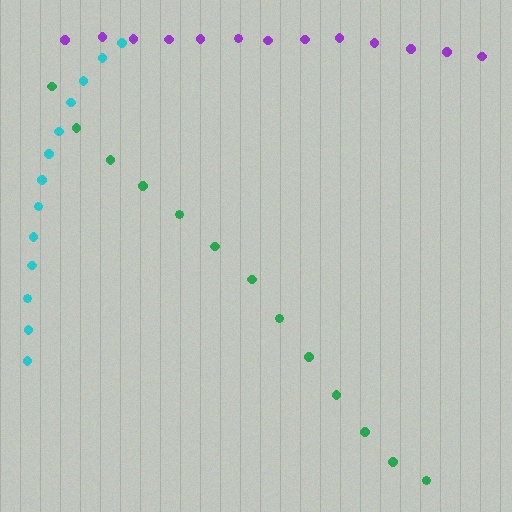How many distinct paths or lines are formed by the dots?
There are 3 distinct paths.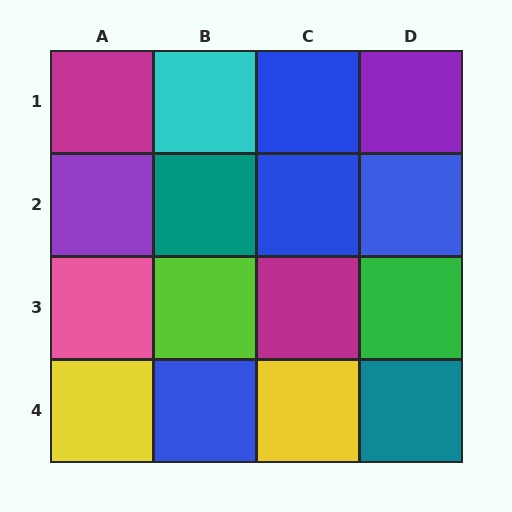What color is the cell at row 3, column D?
Green.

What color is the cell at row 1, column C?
Blue.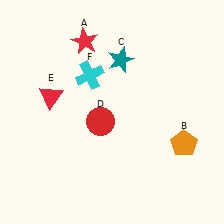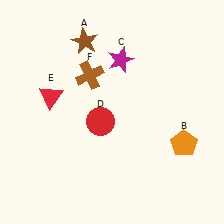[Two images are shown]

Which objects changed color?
A changed from red to brown. C changed from teal to magenta. F changed from cyan to brown.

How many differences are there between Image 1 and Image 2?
There are 3 differences between the two images.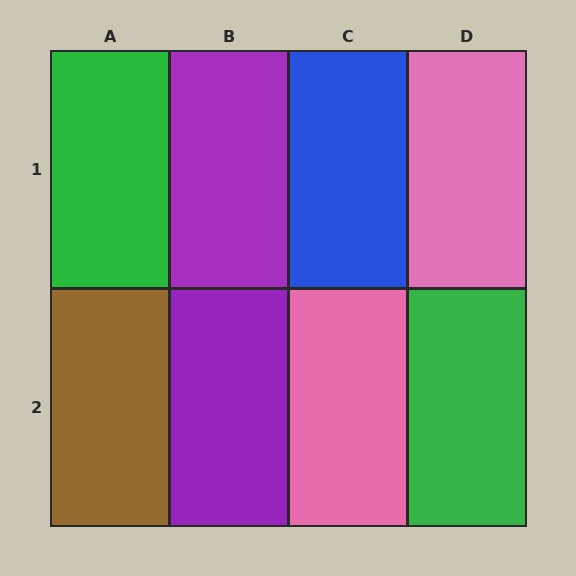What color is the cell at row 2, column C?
Pink.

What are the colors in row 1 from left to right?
Green, purple, blue, pink.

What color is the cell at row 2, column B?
Purple.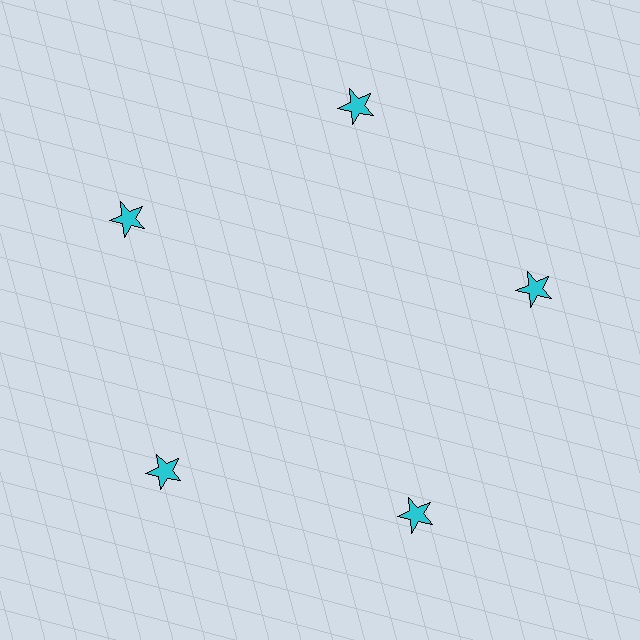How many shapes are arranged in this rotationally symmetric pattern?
There are 5 shapes, arranged in 5 groups of 1.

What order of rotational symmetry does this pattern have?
This pattern has 5-fold rotational symmetry.